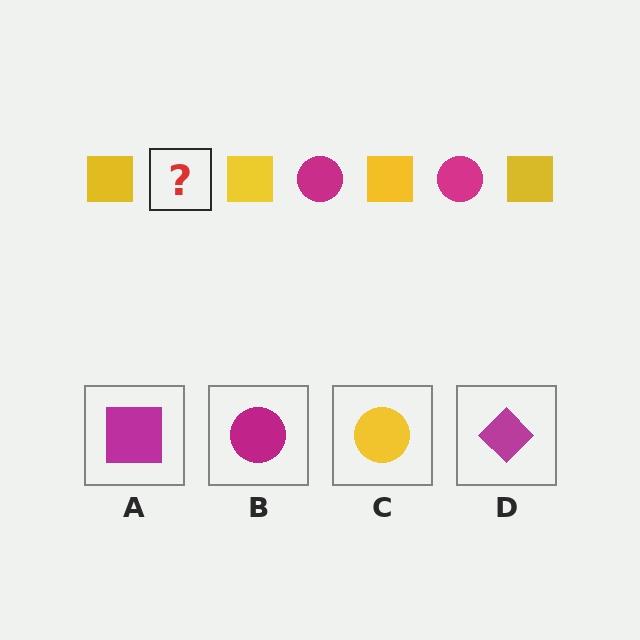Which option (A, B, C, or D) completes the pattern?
B.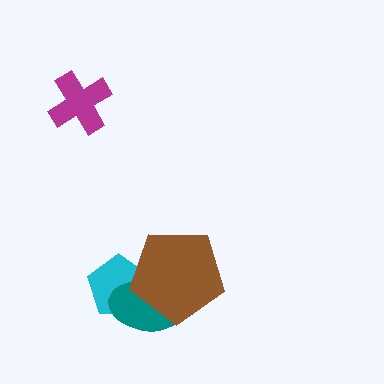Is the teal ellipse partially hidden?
Yes, it is partially covered by another shape.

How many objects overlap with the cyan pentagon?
2 objects overlap with the cyan pentagon.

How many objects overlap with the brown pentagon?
2 objects overlap with the brown pentagon.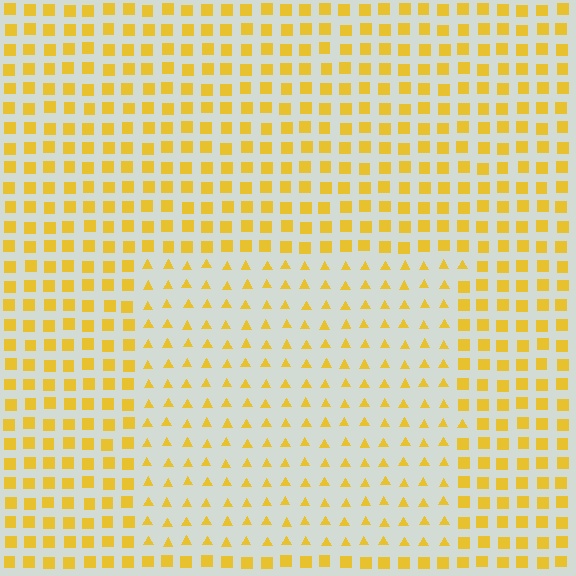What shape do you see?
I see a rectangle.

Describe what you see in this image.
The image is filled with small yellow elements arranged in a uniform grid. A rectangle-shaped region contains triangles, while the surrounding area contains squares. The boundary is defined purely by the change in element shape.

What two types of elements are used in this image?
The image uses triangles inside the rectangle region and squares outside it.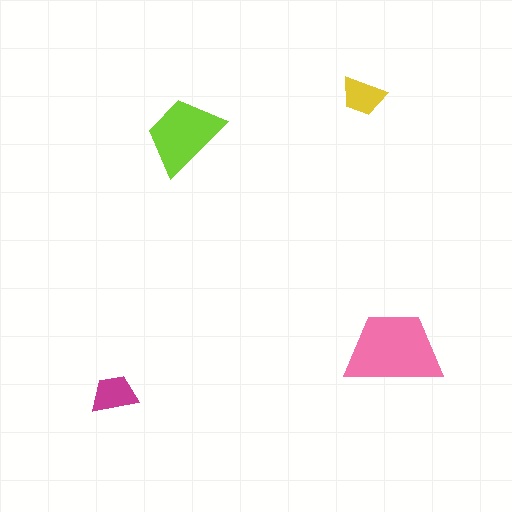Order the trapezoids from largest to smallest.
the pink one, the lime one, the magenta one, the yellow one.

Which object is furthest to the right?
The pink trapezoid is rightmost.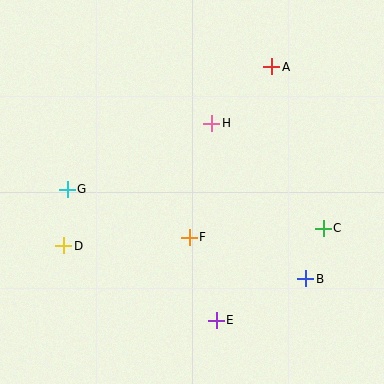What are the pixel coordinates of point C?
Point C is at (323, 228).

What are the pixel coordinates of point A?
Point A is at (272, 67).